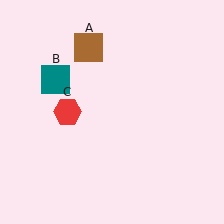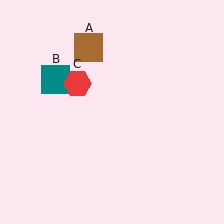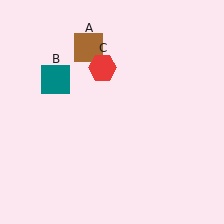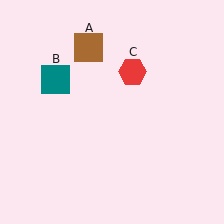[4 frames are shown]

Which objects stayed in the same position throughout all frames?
Brown square (object A) and teal square (object B) remained stationary.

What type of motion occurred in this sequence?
The red hexagon (object C) rotated clockwise around the center of the scene.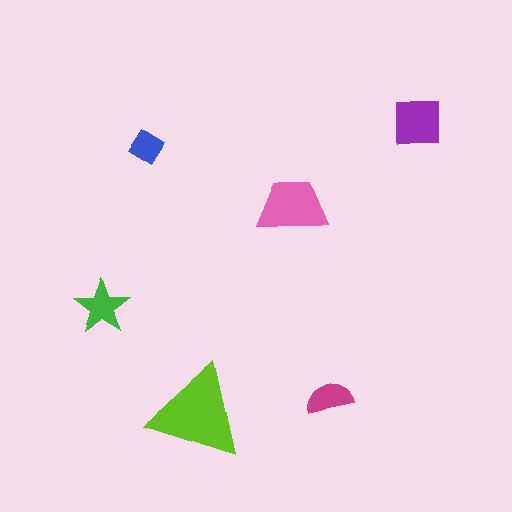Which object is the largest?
The lime triangle.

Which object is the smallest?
The blue diamond.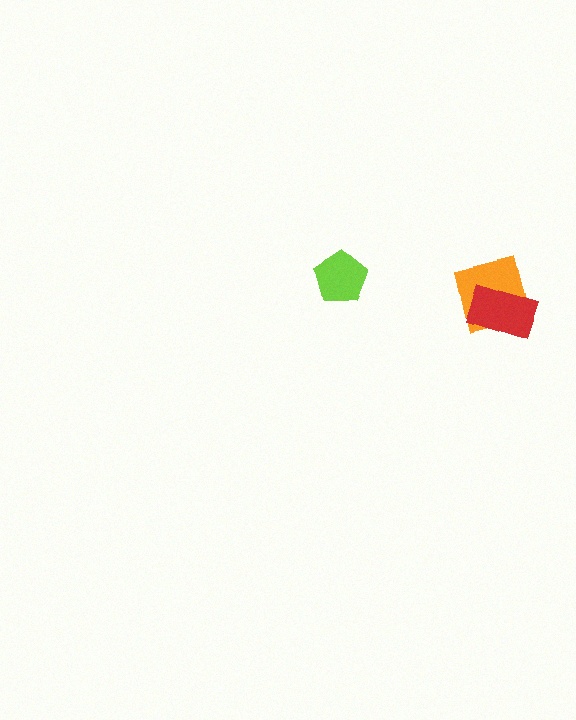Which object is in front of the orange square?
The red rectangle is in front of the orange square.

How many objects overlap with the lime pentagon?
0 objects overlap with the lime pentagon.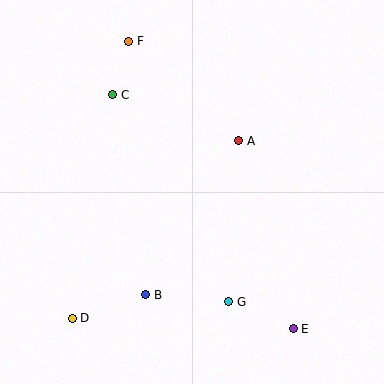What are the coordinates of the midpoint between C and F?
The midpoint between C and F is at (121, 68).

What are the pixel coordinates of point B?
Point B is at (146, 295).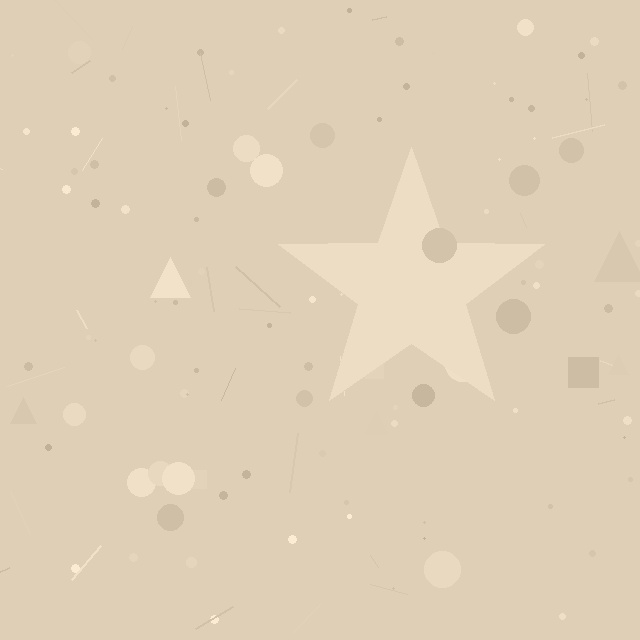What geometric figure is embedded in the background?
A star is embedded in the background.